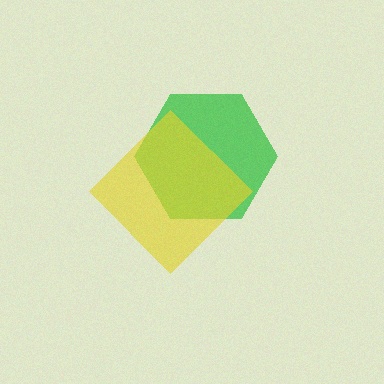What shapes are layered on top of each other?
The layered shapes are: a green hexagon, a yellow diamond.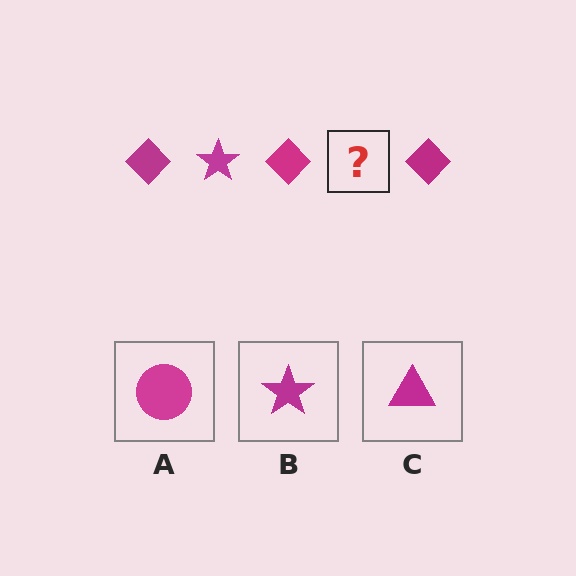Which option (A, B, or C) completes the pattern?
B.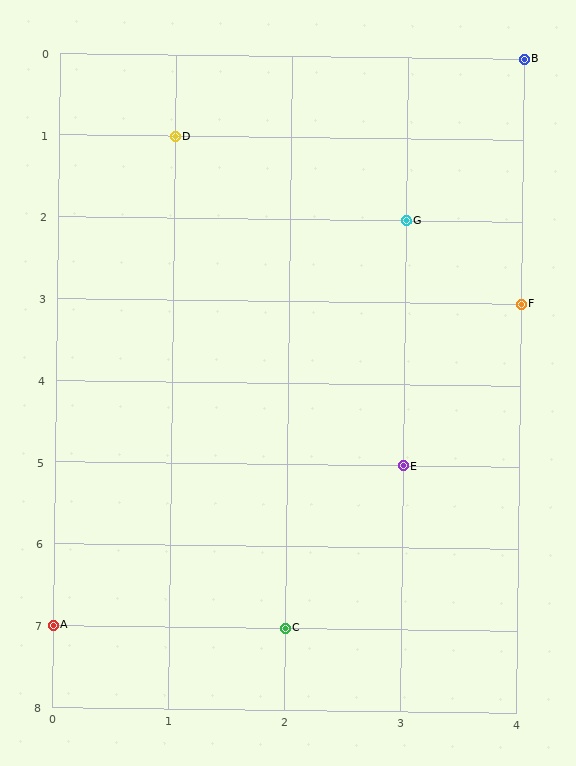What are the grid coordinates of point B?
Point B is at grid coordinates (4, 0).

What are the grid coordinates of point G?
Point G is at grid coordinates (3, 2).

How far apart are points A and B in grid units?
Points A and B are 4 columns and 7 rows apart (about 8.1 grid units diagonally).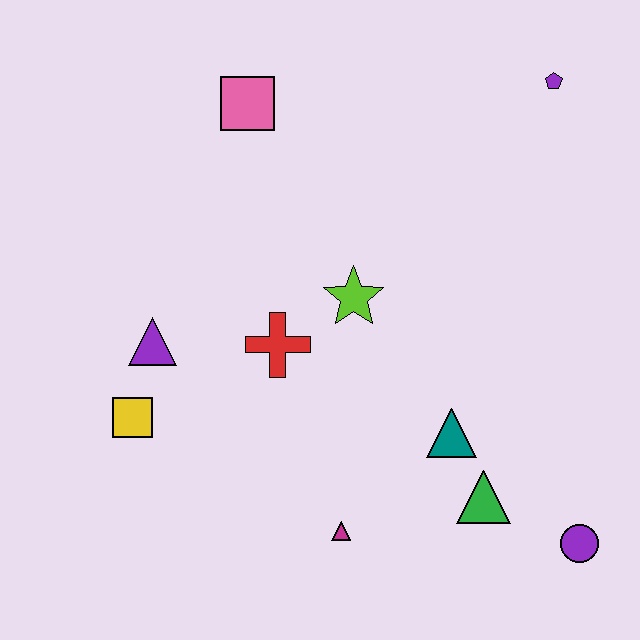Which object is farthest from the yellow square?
The purple pentagon is farthest from the yellow square.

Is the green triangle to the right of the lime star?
Yes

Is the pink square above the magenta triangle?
Yes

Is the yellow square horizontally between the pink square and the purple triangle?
No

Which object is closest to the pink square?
The lime star is closest to the pink square.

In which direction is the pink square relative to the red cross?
The pink square is above the red cross.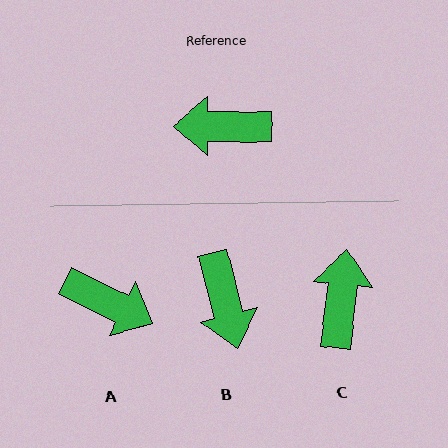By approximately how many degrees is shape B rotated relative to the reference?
Approximately 105 degrees counter-clockwise.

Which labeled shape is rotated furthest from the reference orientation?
A, about 154 degrees away.